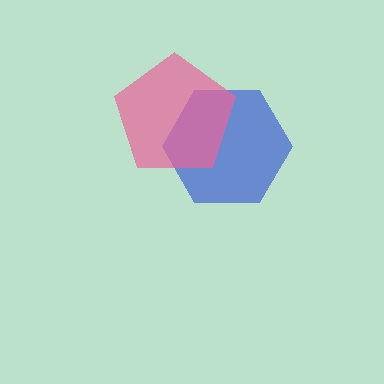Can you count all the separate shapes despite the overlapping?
Yes, there are 2 separate shapes.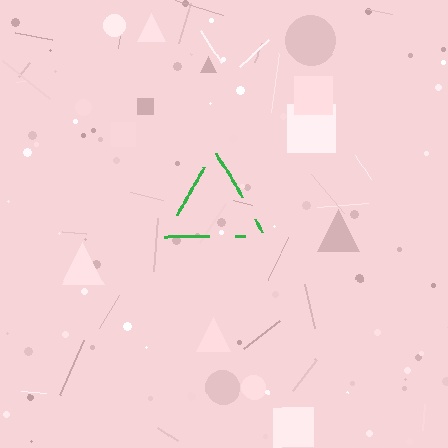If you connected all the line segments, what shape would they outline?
They would outline a triangle.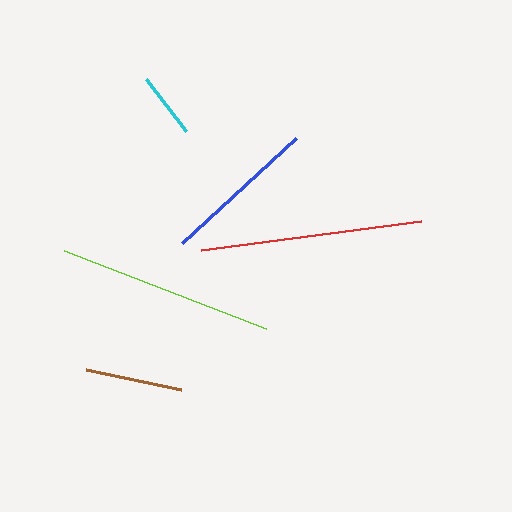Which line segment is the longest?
The red line is the longest at approximately 222 pixels.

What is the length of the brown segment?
The brown segment is approximately 98 pixels long.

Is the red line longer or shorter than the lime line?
The red line is longer than the lime line.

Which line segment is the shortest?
The cyan line is the shortest at approximately 65 pixels.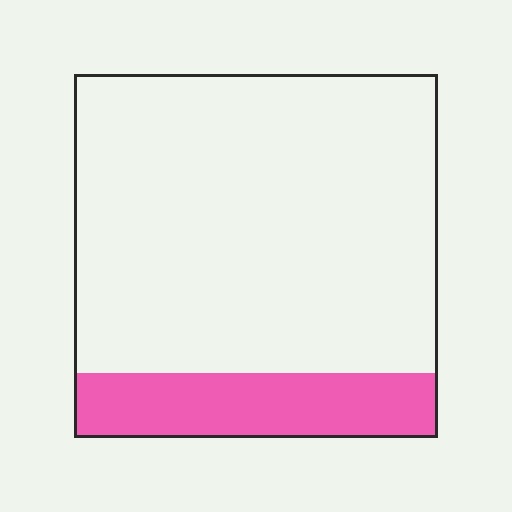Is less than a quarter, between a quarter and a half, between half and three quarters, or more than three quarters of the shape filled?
Less than a quarter.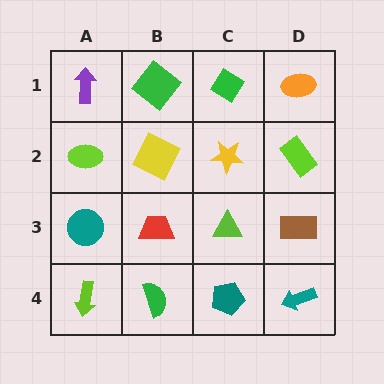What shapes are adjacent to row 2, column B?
A green diamond (row 1, column B), a red trapezoid (row 3, column B), a lime ellipse (row 2, column A), a yellow star (row 2, column C).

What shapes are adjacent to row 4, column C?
A lime triangle (row 3, column C), a green semicircle (row 4, column B), a teal arrow (row 4, column D).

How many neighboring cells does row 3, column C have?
4.